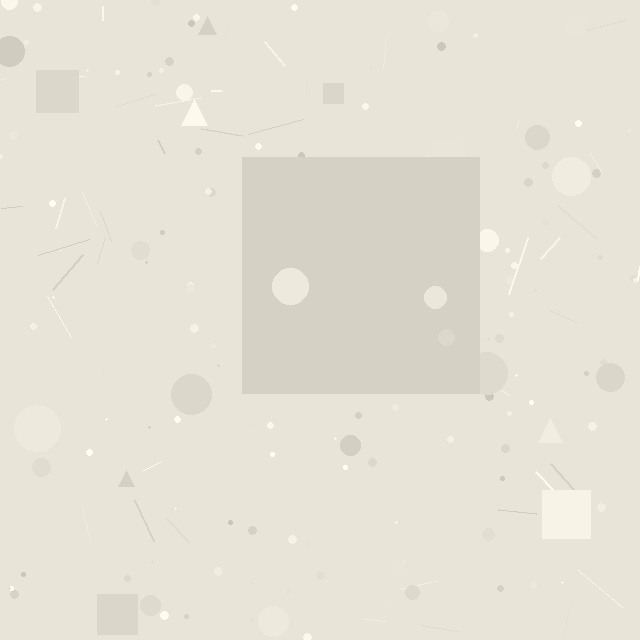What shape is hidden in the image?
A square is hidden in the image.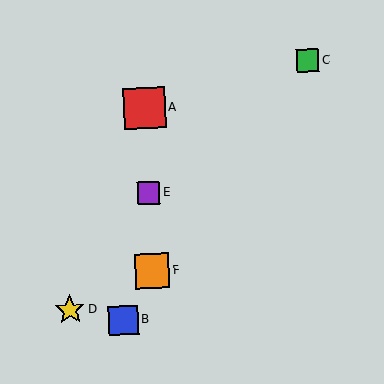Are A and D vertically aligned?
No, A is at x≈144 and D is at x≈70.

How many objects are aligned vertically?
3 objects (A, E, F) are aligned vertically.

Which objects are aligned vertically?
Objects A, E, F are aligned vertically.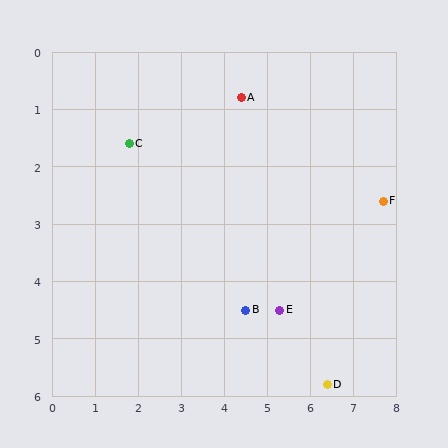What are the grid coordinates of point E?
Point E is at approximately (5.3, 4.5).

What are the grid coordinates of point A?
Point A is at approximately (4.4, 0.8).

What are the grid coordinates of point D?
Point D is at approximately (6.4, 5.8).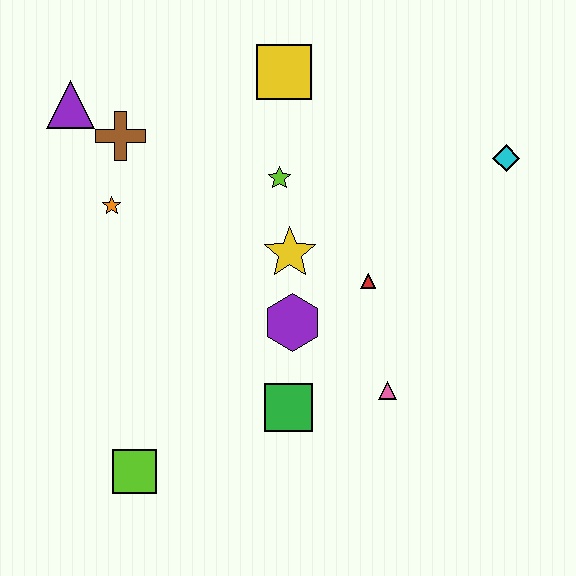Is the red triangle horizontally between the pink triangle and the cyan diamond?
No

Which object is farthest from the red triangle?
The purple triangle is farthest from the red triangle.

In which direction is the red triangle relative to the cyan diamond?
The red triangle is to the left of the cyan diamond.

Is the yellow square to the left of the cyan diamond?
Yes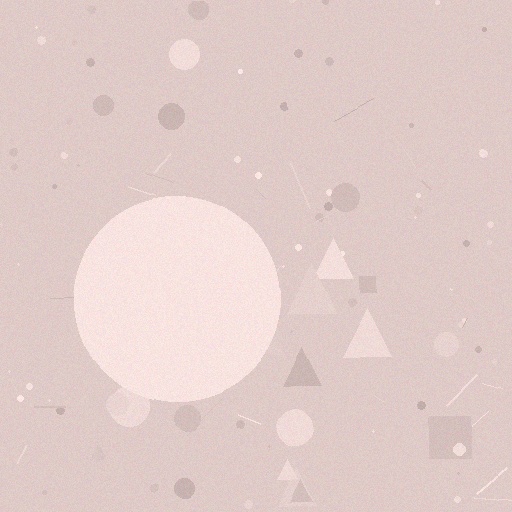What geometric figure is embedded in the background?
A circle is embedded in the background.